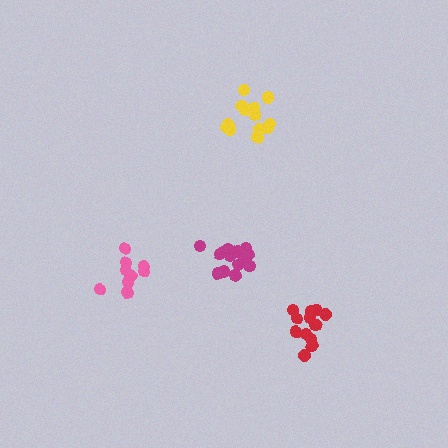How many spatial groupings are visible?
There are 4 spatial groupings.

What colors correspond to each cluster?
The clusters are colored: magenta, yellow, pink, red.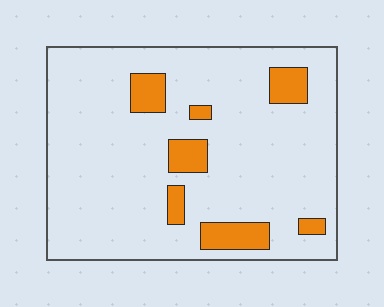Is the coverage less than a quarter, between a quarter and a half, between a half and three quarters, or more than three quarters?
Less than a quarter.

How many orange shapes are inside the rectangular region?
7.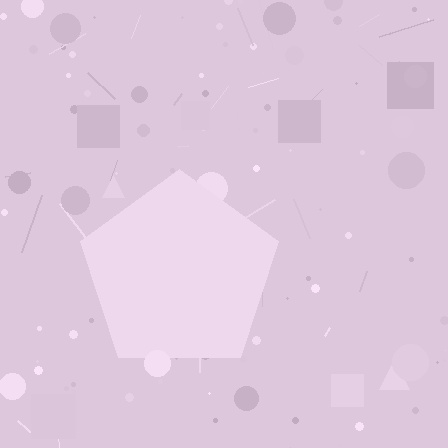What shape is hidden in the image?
A pentagon is hidden in the image.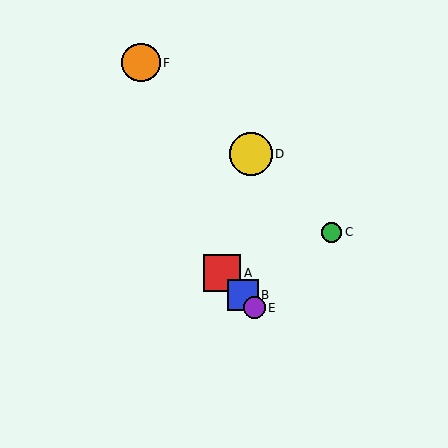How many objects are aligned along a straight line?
3 objects (A, B, E) are aligned along a straight line.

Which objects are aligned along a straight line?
Objects A, B, E are aligned along a straight line.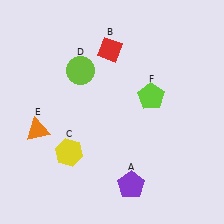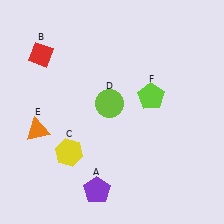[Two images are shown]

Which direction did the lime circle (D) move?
The lime circle (D) moved down.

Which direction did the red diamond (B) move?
The red diamond (B) moved left.